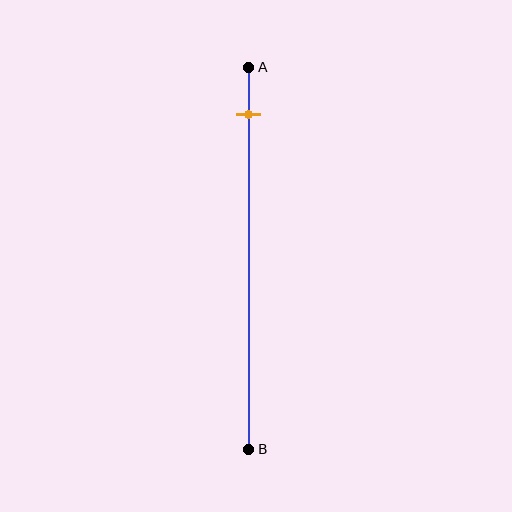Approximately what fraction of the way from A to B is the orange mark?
The orange mark is approximately 10% of the way from A to B.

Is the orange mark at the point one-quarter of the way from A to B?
No, the mark is at about 10% from A, not at the 25% one-quarter point.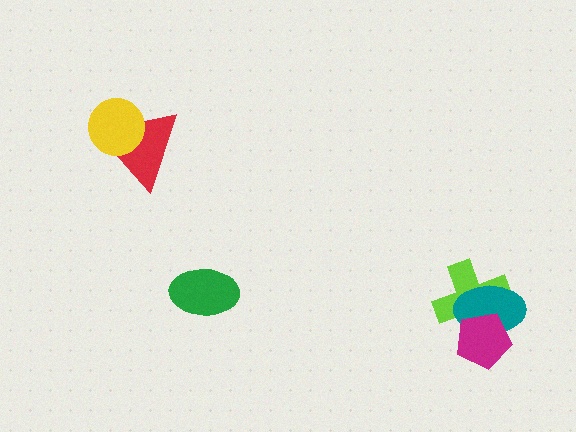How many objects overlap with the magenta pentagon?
2 objects overlap with the magenta pentagon.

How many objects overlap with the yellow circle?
1 object overlaps with the yellow circle.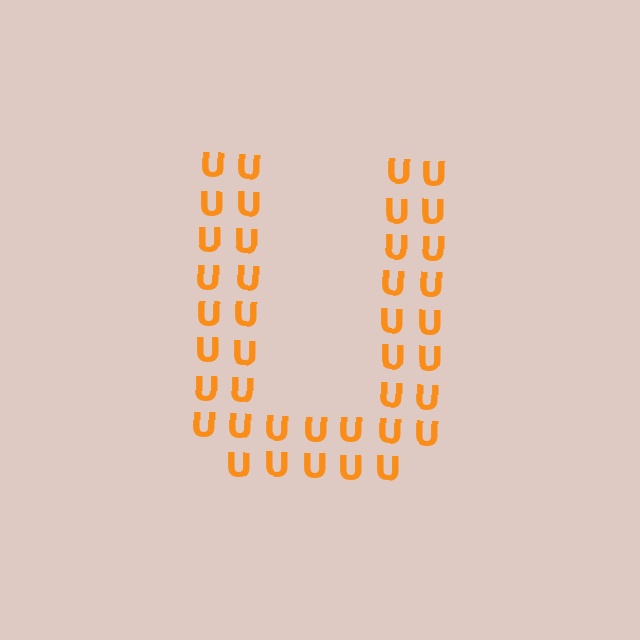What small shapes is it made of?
It is made of small letter U's.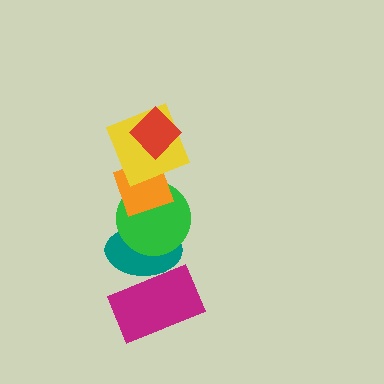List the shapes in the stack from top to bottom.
From top to bottom: the red diamond, the yellow square, the orange diamond, the green circle, the teal ellipse, the magenta rectangle.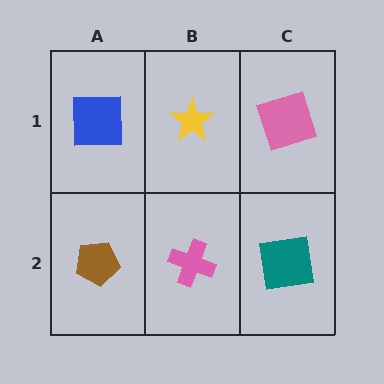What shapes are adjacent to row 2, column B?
A yellow star (row 1, column B), a brown pentagon (row 2, column A), a teal square (row 2, column C).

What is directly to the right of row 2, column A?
A pink cross.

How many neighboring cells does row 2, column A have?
2.